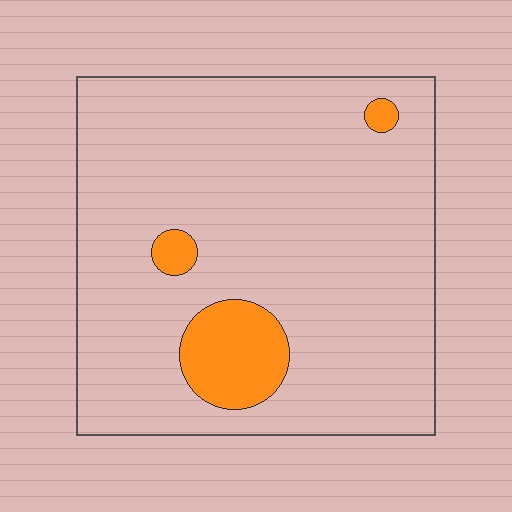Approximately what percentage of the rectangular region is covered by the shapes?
Approximately 10%.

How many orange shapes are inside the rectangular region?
3.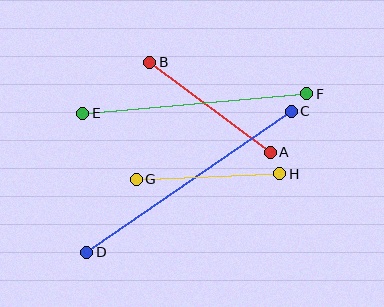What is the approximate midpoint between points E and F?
The midpoint is at approximately (195, 104) pixels.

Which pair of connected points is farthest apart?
Points C and D are farthest apart.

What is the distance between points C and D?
The distance is approximately 249 pixels.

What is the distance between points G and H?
The distance is approximately 143 pixels.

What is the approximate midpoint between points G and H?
The midpoint is at approximately (208, 176) pixels.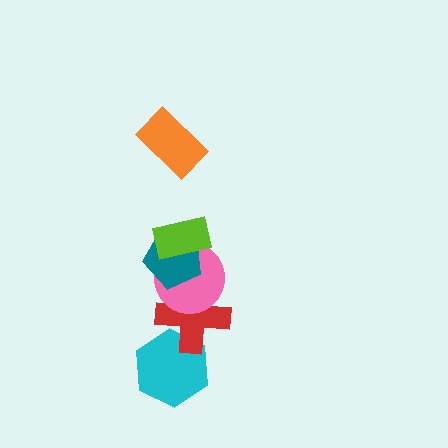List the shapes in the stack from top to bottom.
From top to bottom: the orange rectangle, the lime rectangle, the teal pentagon, the pink circle, the red cross, the cyan hexagon.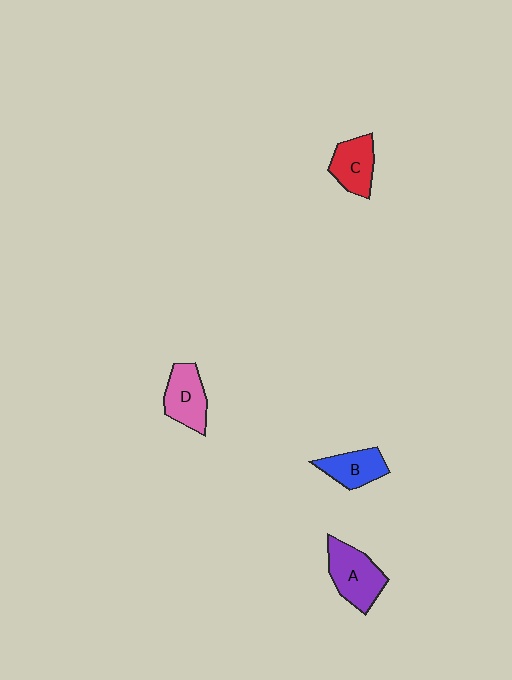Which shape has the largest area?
Shape A (purple).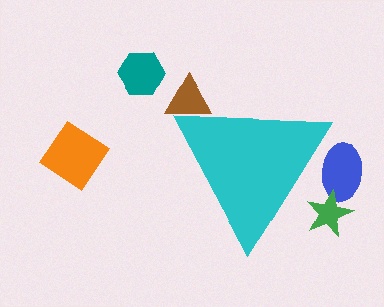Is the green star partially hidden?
Yes, the green star is partially hidden behind the cyan triangle.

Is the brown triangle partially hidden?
Yes, the brown triangle is partially hidden behind the cyan triangle.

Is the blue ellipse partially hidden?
Yes, the blue ellipse is partially hidden behind the cyan triangle.